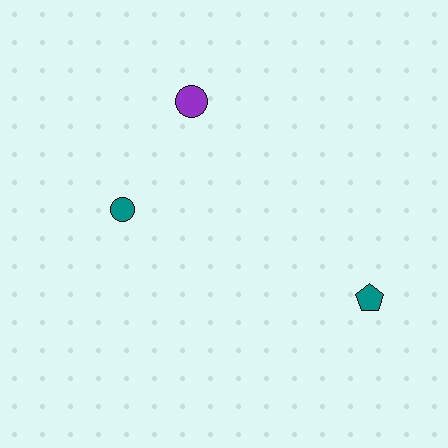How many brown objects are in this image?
There are no brown objects.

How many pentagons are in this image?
There is 1 pentagon.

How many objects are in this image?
There are 3 objects.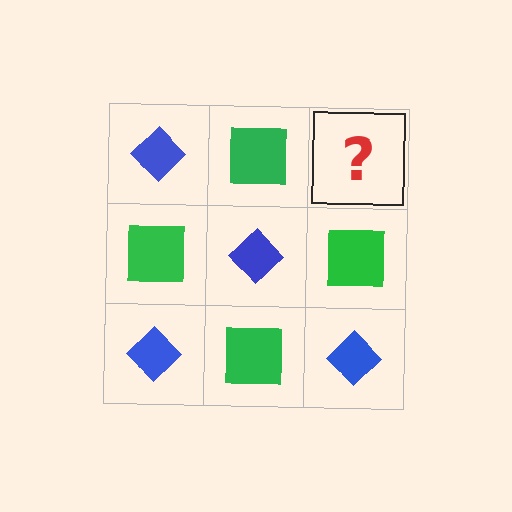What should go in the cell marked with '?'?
The missing cell should contain a blue diamond.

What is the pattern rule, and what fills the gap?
The rule is that it alternates blue diamond and green square in a checkerboard pattern. The gap should be filled with a blue diamond.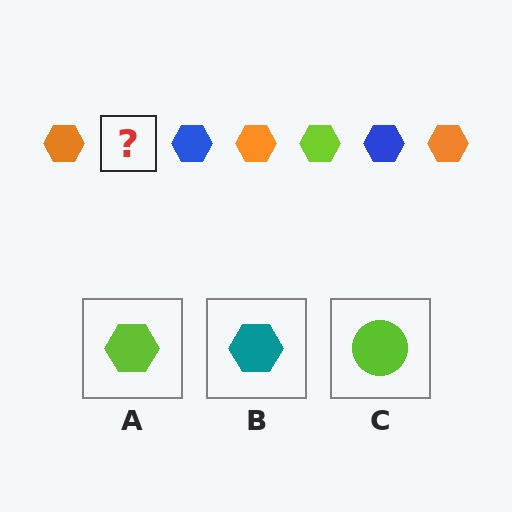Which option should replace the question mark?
Option A.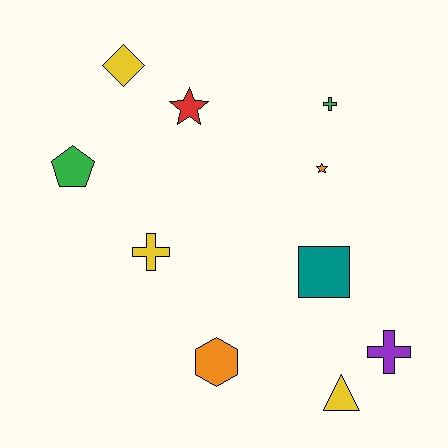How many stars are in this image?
There are 2 stars.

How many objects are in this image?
There are 10 objects.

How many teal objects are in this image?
There is 1 teal object.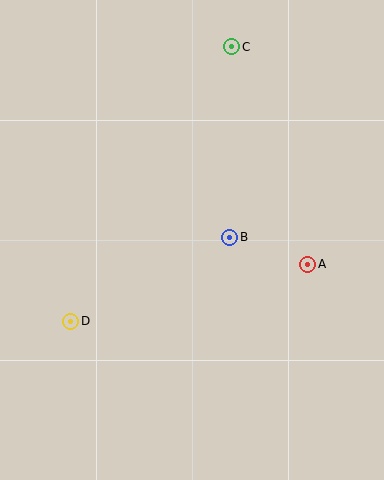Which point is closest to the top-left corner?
Point C is closest to the top-left corner.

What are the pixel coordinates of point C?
Point C is at (232, 47).